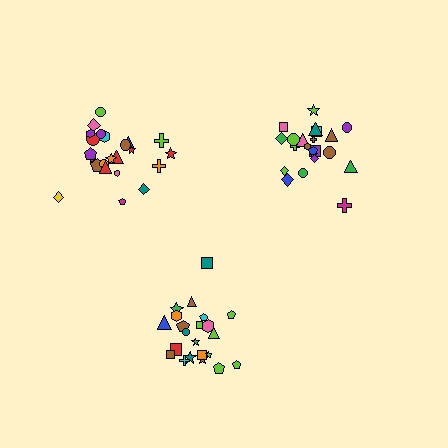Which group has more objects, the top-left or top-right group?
The top-left group.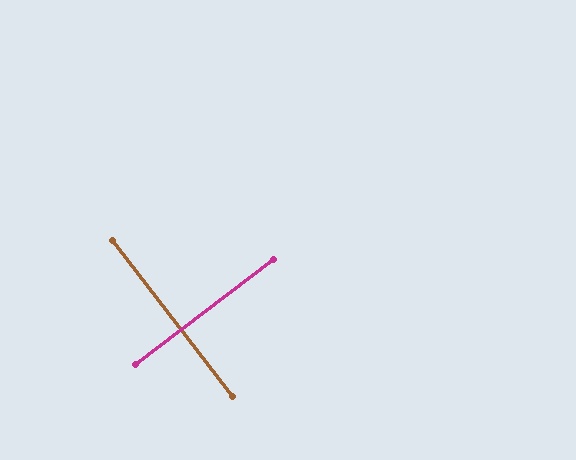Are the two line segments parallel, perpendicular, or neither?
Perpendicular — they meet at approximately 90°.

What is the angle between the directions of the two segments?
Approximately 90 degrees.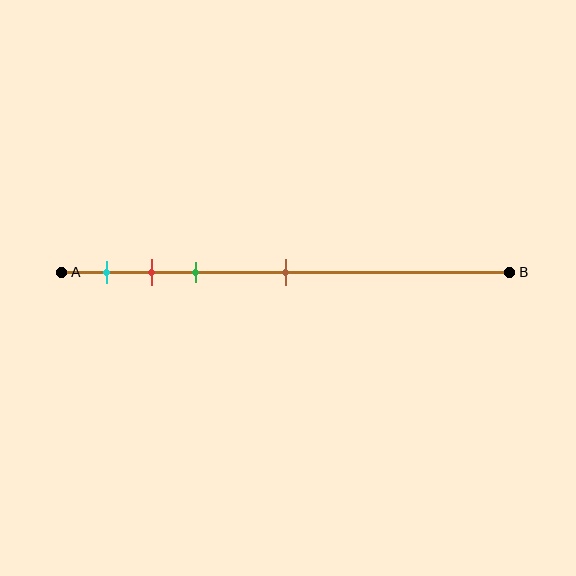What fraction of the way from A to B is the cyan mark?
The cyan mark is approximately 10% (0.1) of the way from A to B.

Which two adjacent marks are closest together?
The red and green marks are the closest adjacent pair.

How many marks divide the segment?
There are 4 marks dividing the segment.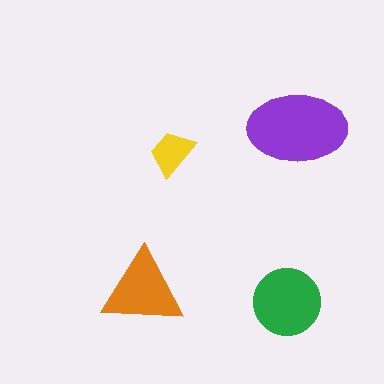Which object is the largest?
The purple ellipse.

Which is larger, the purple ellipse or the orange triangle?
The purple ellipse.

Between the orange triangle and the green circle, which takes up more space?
The green circle.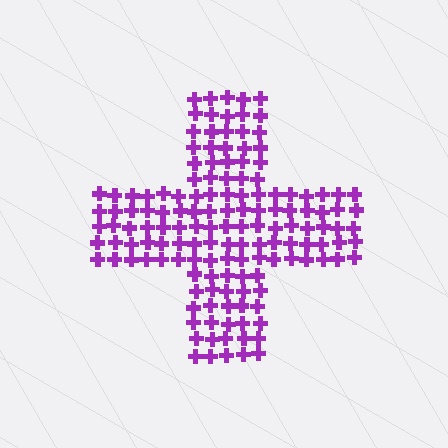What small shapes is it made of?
It is made of small crosses.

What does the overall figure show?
The overall figure shows a cross.